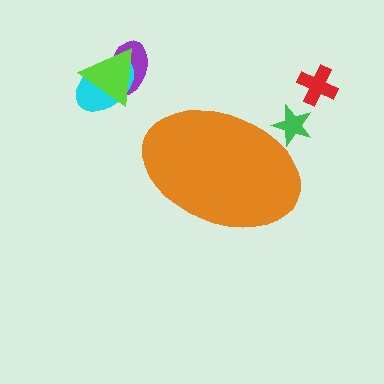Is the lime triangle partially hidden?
No, the lime triangle is fully visible.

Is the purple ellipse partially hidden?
No, the purple ellipse is fully visible.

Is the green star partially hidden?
Yes, the green star is partially hidden behind the orange ellipse.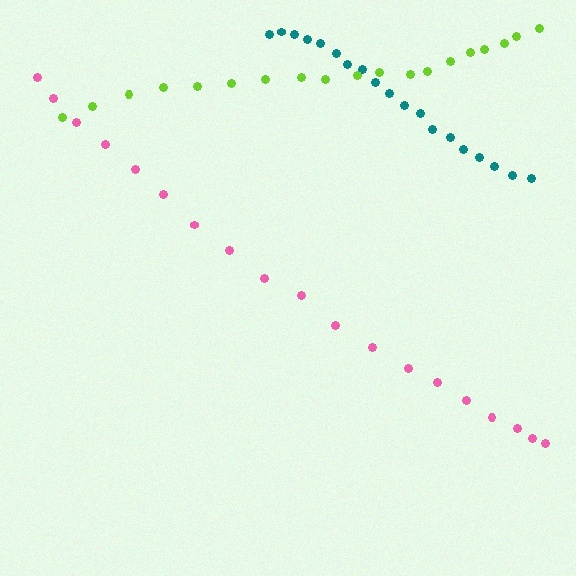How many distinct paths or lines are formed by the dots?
There are 3 distinct paths.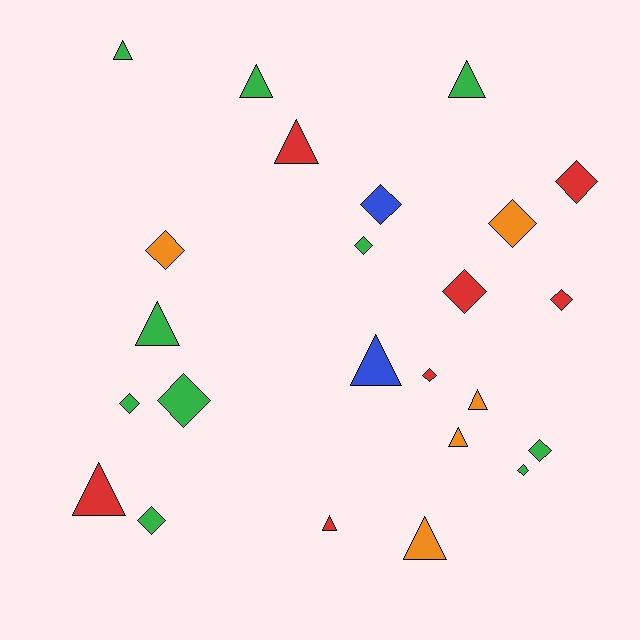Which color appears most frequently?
Green, with 10 objects.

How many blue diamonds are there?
There is 1 blue diamond.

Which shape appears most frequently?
Diamond, with 13 objects.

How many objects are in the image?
There are 24 objects.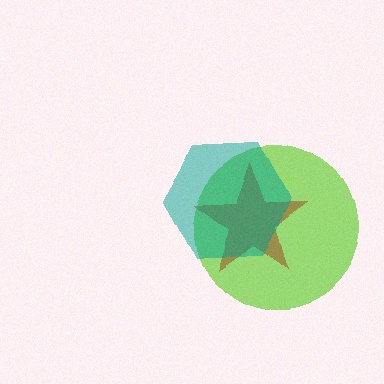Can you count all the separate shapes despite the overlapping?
Yes, there are 3 separate shapes.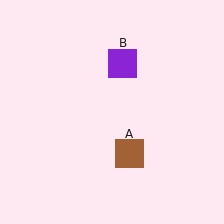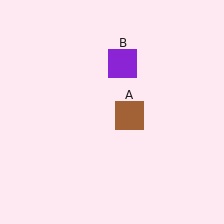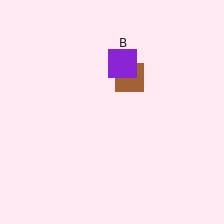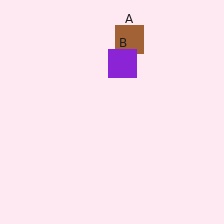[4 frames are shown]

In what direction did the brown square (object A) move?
The brown square (object A) moved up.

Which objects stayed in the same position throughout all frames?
Purple square (object B) remained stationary.